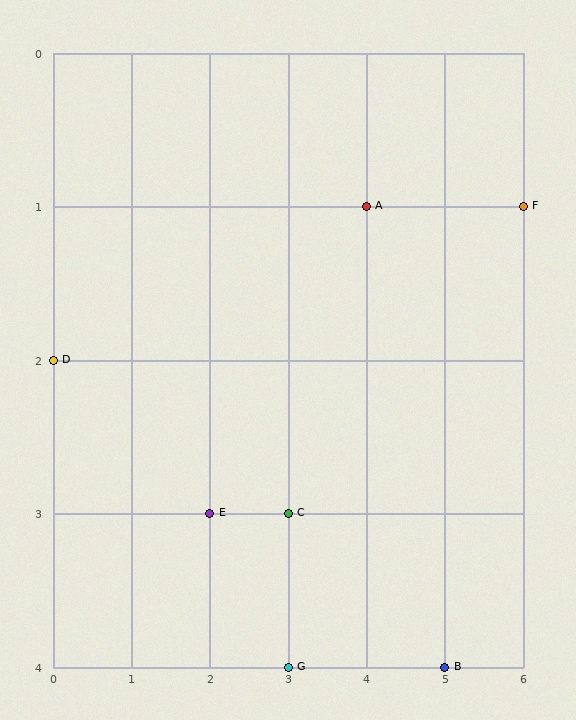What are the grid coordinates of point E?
Point E is at grid coordinates (2, 3).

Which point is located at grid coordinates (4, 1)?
Point A is at (4, 1).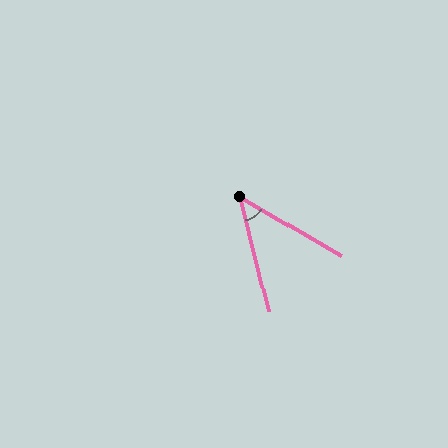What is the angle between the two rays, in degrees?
Approximately 46 degrees.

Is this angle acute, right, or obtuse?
It is acute.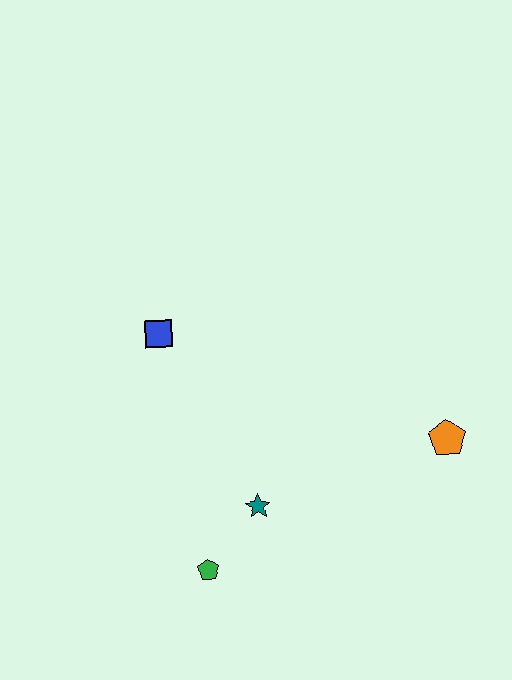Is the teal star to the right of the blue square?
Yes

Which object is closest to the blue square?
The teal star is closest to the blue square.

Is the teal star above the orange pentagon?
No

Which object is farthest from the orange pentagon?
The blue square is farthest from the orange pentagon.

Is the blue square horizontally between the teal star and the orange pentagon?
No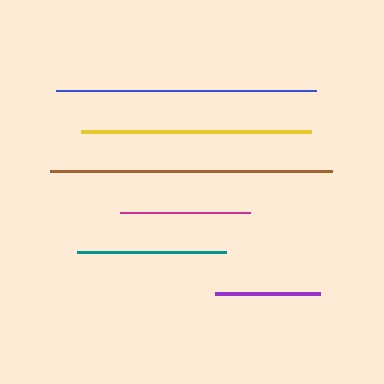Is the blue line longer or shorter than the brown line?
The brown line is longer than the blue line.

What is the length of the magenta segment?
The magenta segment is approximately 130 pixels long.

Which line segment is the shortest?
The purple line is the shortest at approximately 104 pixels.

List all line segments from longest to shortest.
From longest to shortest: brown, blue, yellow, teal, magenta, purple.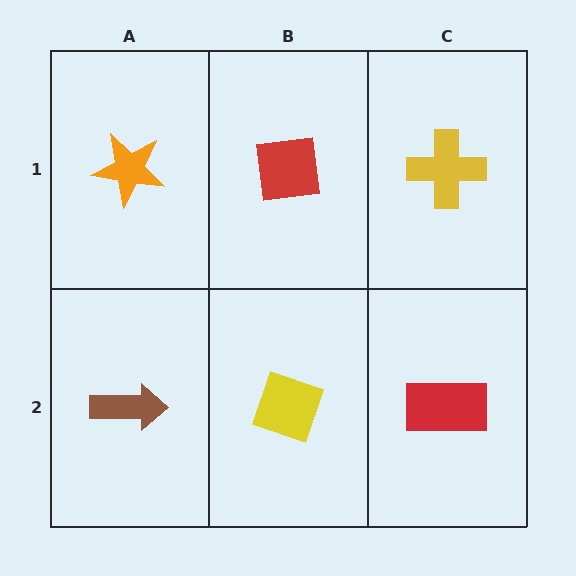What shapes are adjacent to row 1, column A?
A brown arrow (row 2, column A), a red square (row 1, column B).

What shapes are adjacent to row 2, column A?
An orange star (row 1, column A), a yellow diamond (row 2, column B).